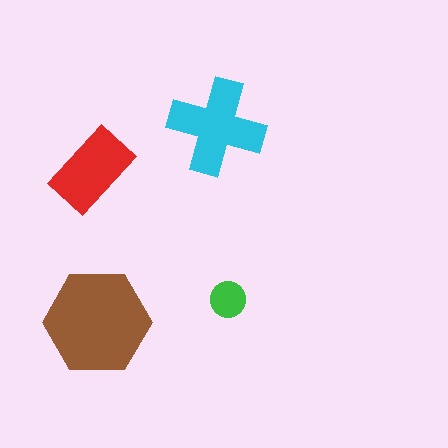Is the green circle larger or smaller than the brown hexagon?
Smaller.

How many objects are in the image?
There are 4 objects in the image.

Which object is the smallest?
The green circle.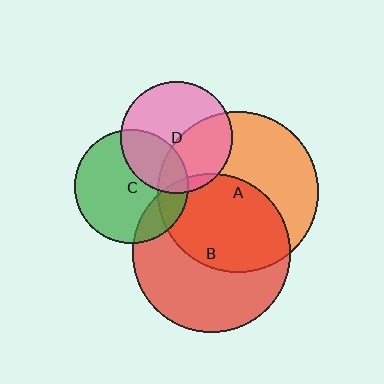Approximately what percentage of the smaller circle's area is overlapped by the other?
Approximately 40%.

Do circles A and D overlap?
Yes.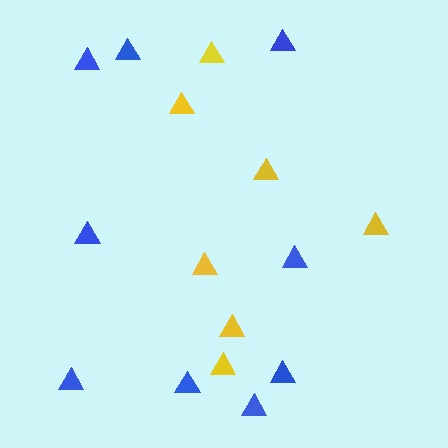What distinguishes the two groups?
There are 2 groups: one group of yellow triangles (7) and one group of blue triangles (9).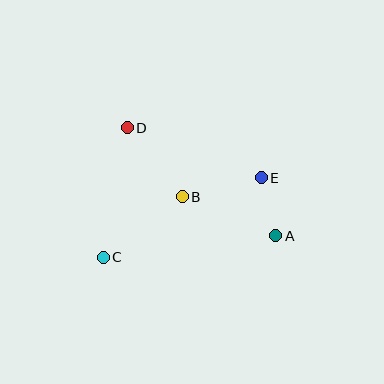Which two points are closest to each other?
Points A and E are closest to each other.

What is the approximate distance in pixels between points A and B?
The distance between A and B is approximately 101 pixels.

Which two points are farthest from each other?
Points A and D are farthest from each other.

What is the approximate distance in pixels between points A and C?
The distance between A and C is approximately 174 pixels.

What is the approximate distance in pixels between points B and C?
The distance between B and C is approximately 100 pixels.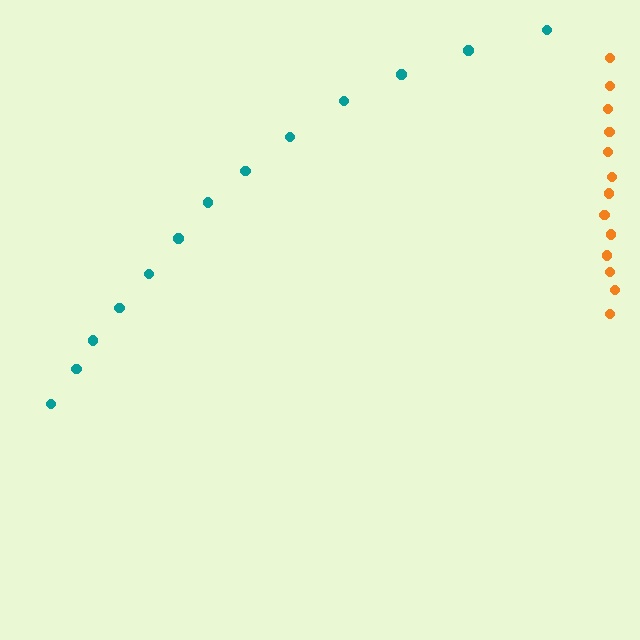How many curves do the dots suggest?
There are 2 distinct paths.